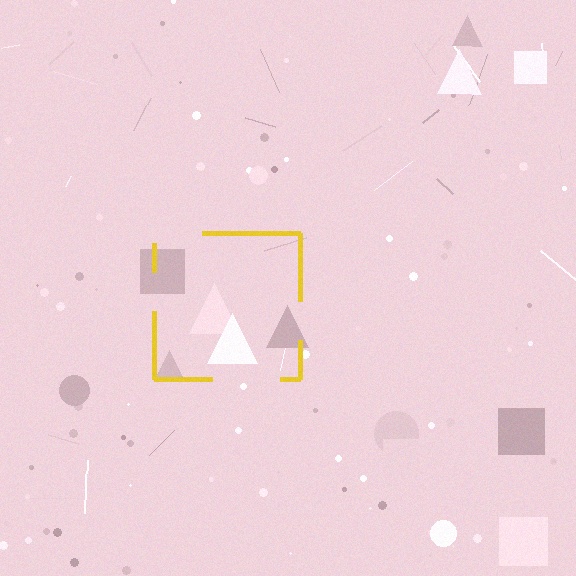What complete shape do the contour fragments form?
The contour fragments form a square.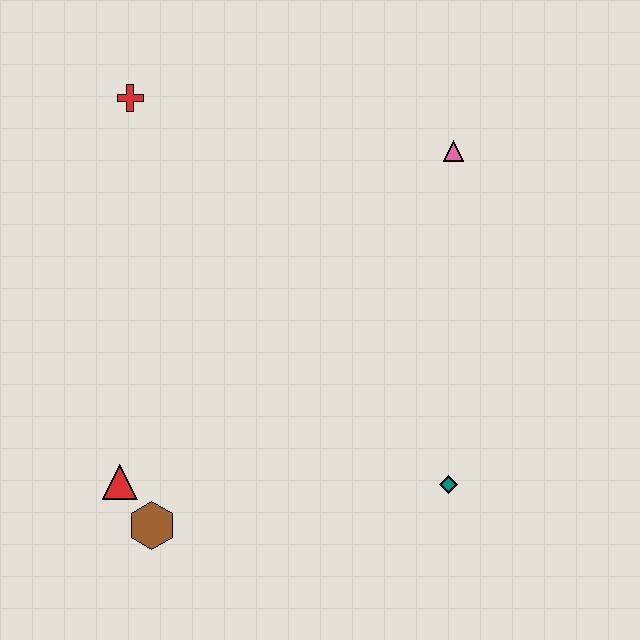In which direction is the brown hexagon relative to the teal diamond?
The brown hexagon is to the left of the teal diamond.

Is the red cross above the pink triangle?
Yes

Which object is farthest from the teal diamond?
The red cross is farthest from the teal diamond.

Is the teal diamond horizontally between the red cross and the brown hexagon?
No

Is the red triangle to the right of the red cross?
No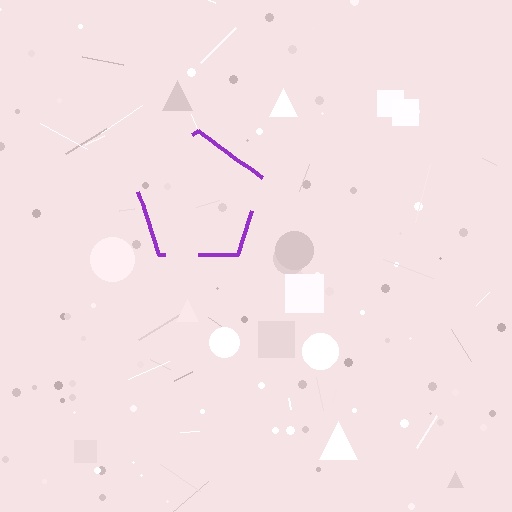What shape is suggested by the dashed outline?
The dashed outline suggests a pentagon.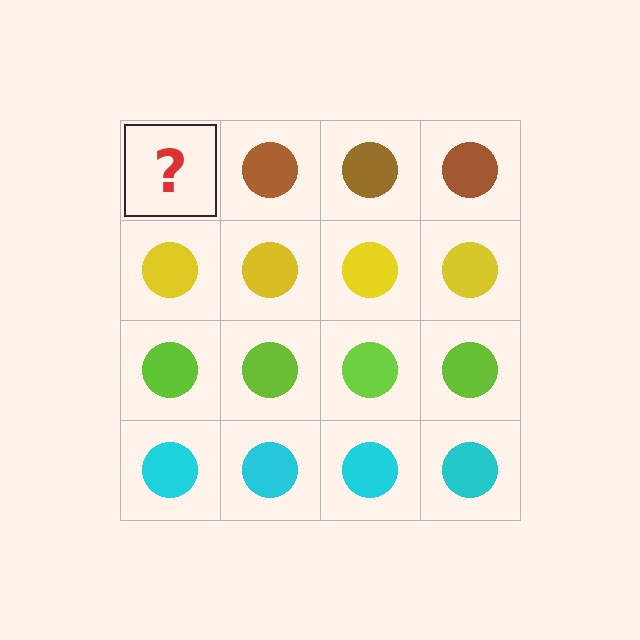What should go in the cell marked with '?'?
The missing cell should contain a brown circle.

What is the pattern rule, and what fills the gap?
The rule is that each row has a consistent color. The gap should be filled with a brown circle.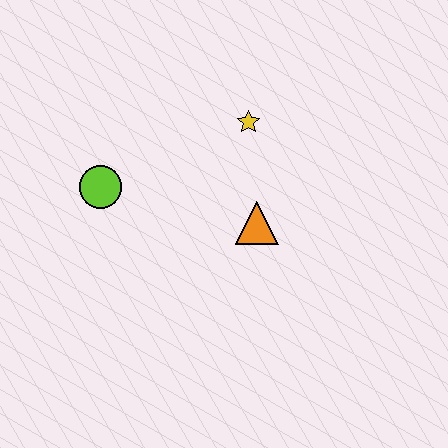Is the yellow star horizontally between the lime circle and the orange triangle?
Yes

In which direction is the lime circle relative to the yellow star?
The lime circle is to the left of the yellow star.